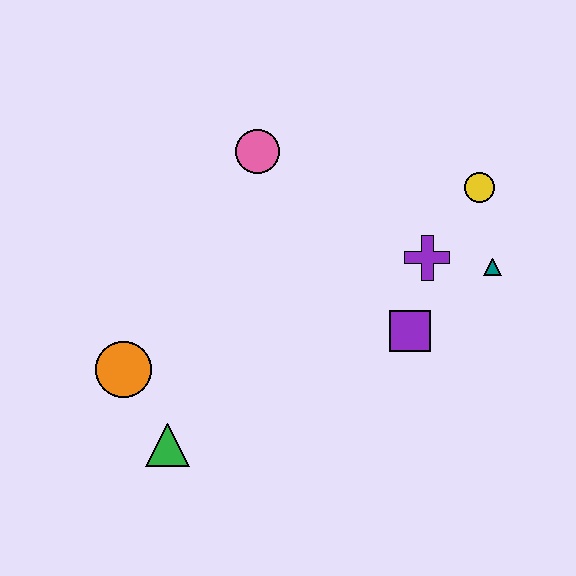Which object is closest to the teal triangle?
The purple cross is closest to the teal triangle.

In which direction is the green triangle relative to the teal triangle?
The green triangle is to the left of the teal triangle.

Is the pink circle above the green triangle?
Yes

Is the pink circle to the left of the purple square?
Yes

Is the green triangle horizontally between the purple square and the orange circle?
Yes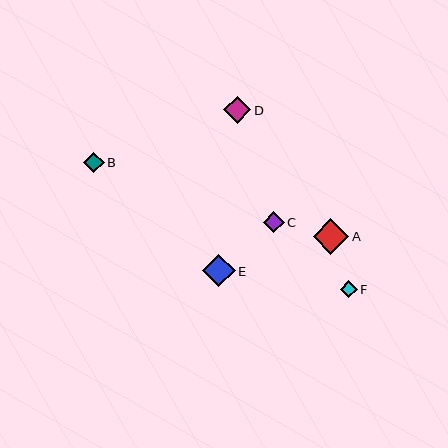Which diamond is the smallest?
Diamond F is the smallest with a size of approximately 17 pixels.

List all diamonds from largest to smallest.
From largest to smallest: A, E, D, C, B, F.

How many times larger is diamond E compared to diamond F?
Diamond E is approximately 1.9 times the size of diamond F.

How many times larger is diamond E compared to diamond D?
Diamond E is approximately 1.2 times the size of diamond D.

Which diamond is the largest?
Diamond A is the largest with a size of approximately 36 pixels.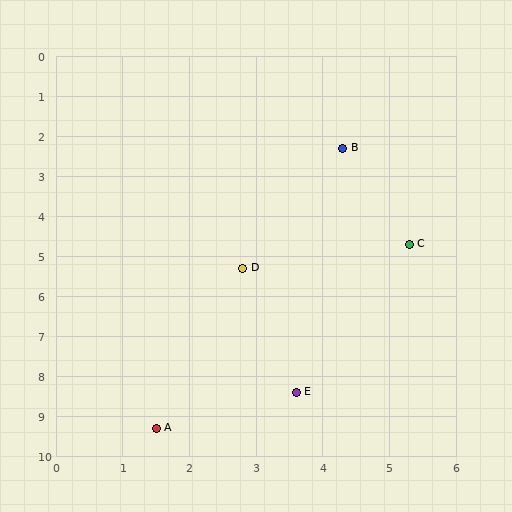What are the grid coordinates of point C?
Point C is at approximately (5.3, 4.7).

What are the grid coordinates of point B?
Point B is at approximately (4.3, 2.3).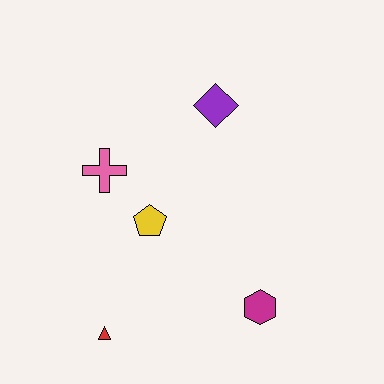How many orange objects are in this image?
There are no orange objects.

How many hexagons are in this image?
There is 1 hexagon.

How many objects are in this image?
There are 5 objects.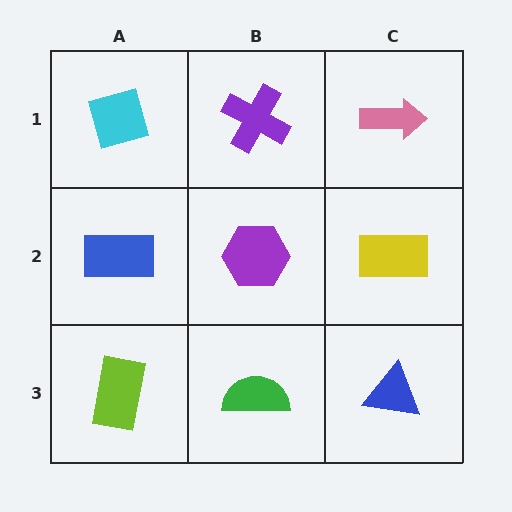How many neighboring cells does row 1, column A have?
2.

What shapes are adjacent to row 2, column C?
A pink arrow (row 1, column C), a blue triangle (row 3, column C), a purple hexagon (row 2, column B).